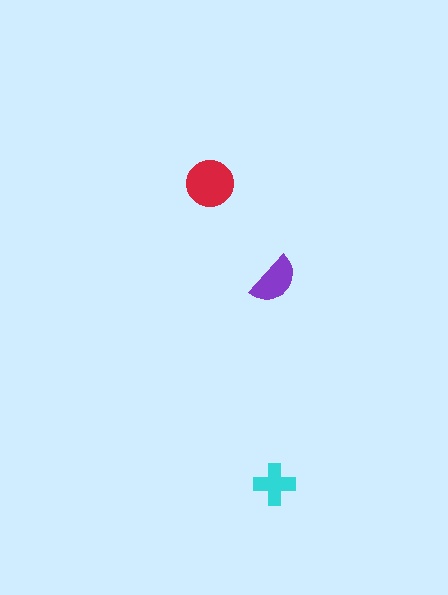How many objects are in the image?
There are 3 objects in the image.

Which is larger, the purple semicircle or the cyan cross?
The purple semicircle.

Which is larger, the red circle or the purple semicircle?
The red circle.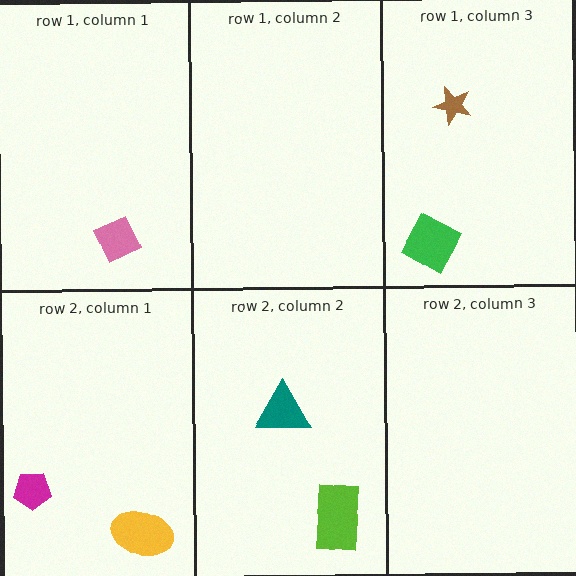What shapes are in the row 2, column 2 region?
The lime rectangle, the teal triangle.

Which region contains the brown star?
The row 1, column 3 region.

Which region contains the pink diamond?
The row 1, column 1 region.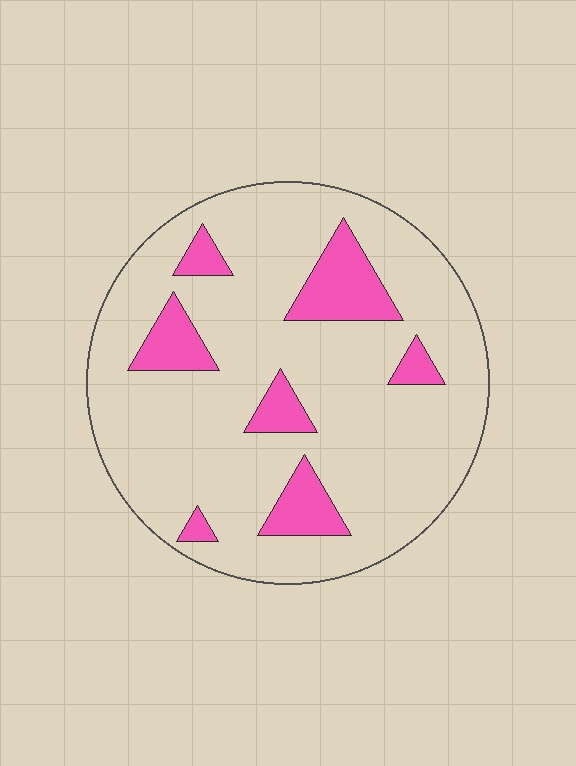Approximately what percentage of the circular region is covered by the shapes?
Approximately 15%.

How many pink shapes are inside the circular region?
7.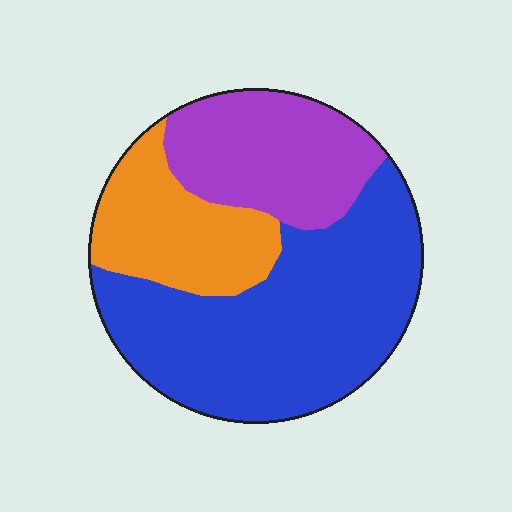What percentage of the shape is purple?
Purple takes up about one quarter (1/4) of the shape.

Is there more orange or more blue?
Blue.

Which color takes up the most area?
Blue, at roughly 55%.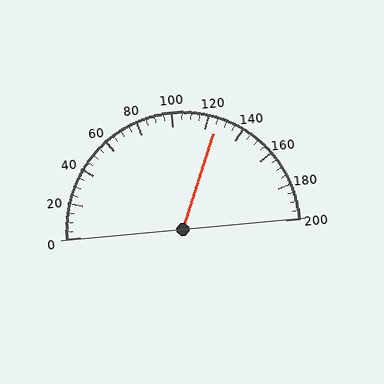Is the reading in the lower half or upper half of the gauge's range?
The reading is in the upper half of the range (0 to 200).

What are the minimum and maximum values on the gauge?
The gauge ranges from 0 to 200.